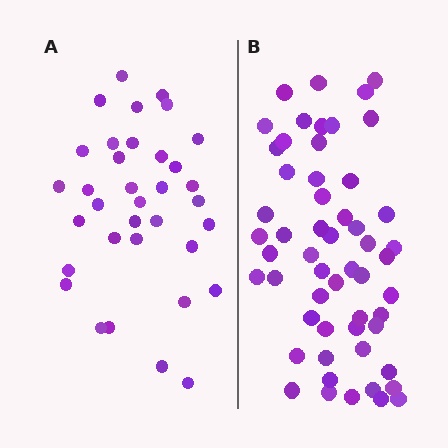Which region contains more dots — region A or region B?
Region B (the right region) has more dots.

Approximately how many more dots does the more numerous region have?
Region B has approximately 20 more dots than region A.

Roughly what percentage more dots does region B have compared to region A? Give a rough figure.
About 55% more.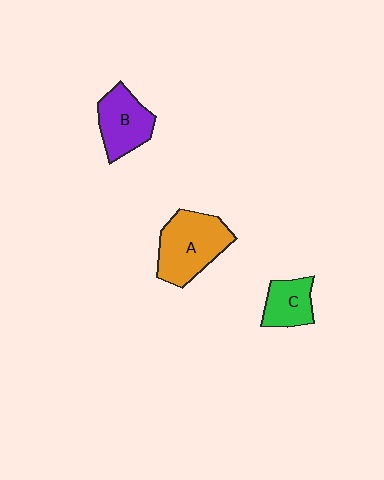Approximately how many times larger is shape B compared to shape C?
Approximately 1.3 times.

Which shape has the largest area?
Shape A (orange).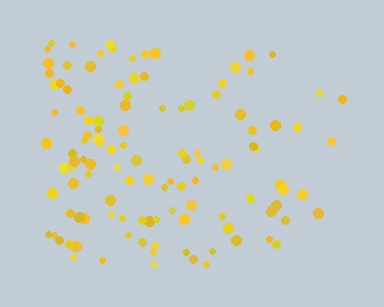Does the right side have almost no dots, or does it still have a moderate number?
Still a moderate number, just noticeably fewer than the left.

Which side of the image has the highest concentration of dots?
The left.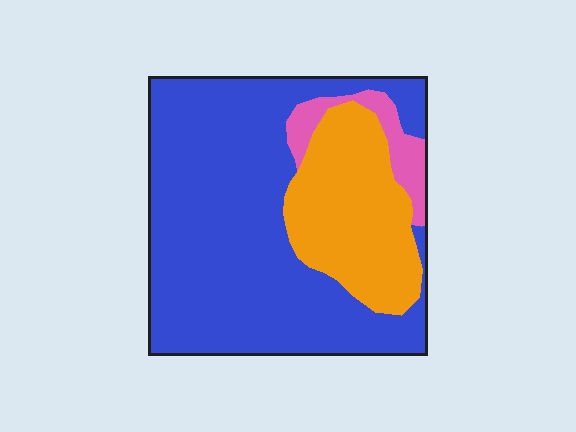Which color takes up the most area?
Blue, at roughly 70%.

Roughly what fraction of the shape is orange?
Orange covers 25% of the shape.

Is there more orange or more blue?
Blue.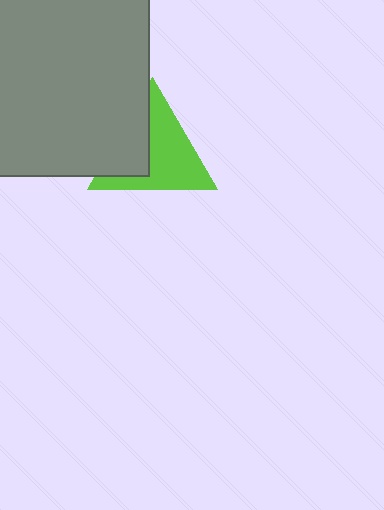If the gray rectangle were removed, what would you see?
You would see the complete lime triangle.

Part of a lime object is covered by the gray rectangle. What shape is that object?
It is a triangle.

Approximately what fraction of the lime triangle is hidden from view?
Roughly 36% of the lime triangle is hidden behind the gray rectangle.